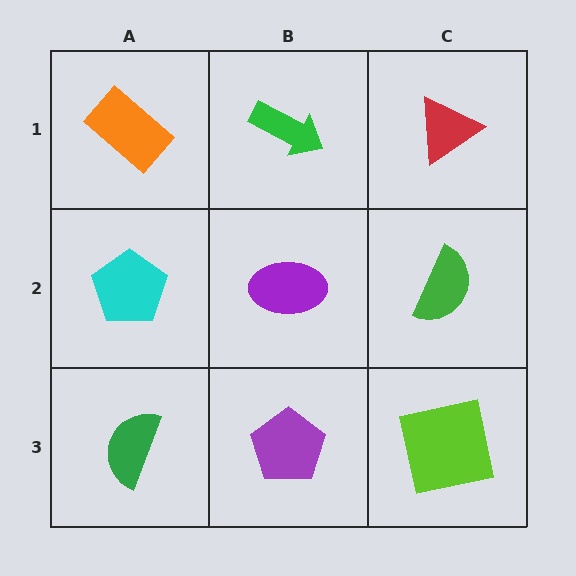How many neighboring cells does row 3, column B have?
3.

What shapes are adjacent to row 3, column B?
A purple ellipse (row 2, column B), a green semicircle (row 3, column A), a lime square (row 3, column C).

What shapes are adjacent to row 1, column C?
A green semicircle (row 2, column C), a green arrow (row 1, column B).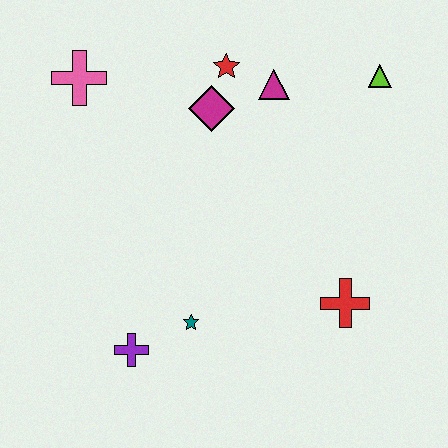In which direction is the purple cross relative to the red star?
The purple cross is below the red star.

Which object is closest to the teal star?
The purple cross is closest to the teal star.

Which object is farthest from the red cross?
The pink cross is farthest from the red cross.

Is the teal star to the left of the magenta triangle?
Yes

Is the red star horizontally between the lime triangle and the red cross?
No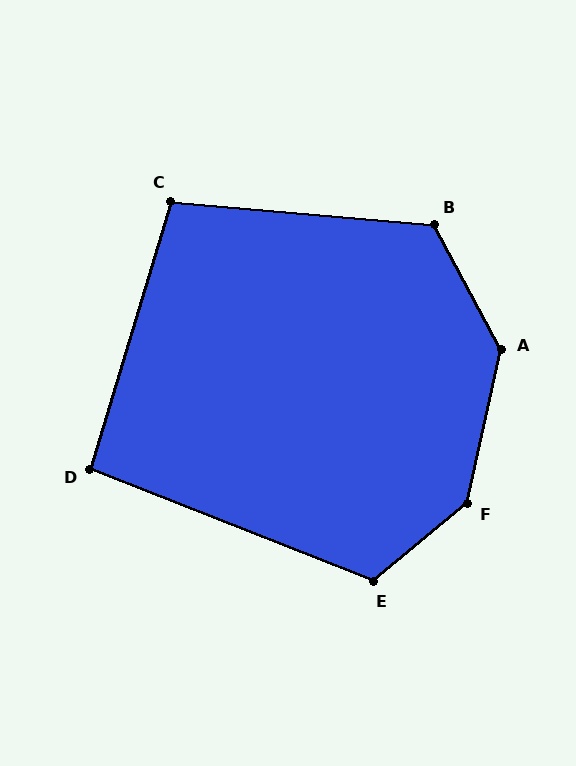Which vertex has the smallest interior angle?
D, at approximately 95 degrees.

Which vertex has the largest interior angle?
F, at approximately 142 degrees.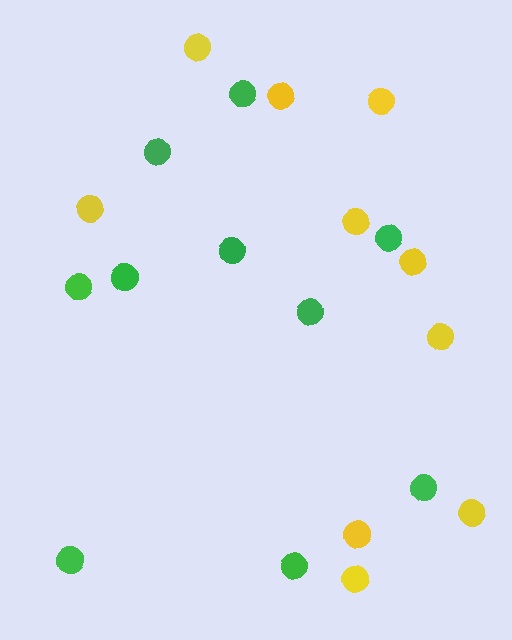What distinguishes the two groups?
There are 2 groups: one group of green circles (10) and one group of yellow circles (10).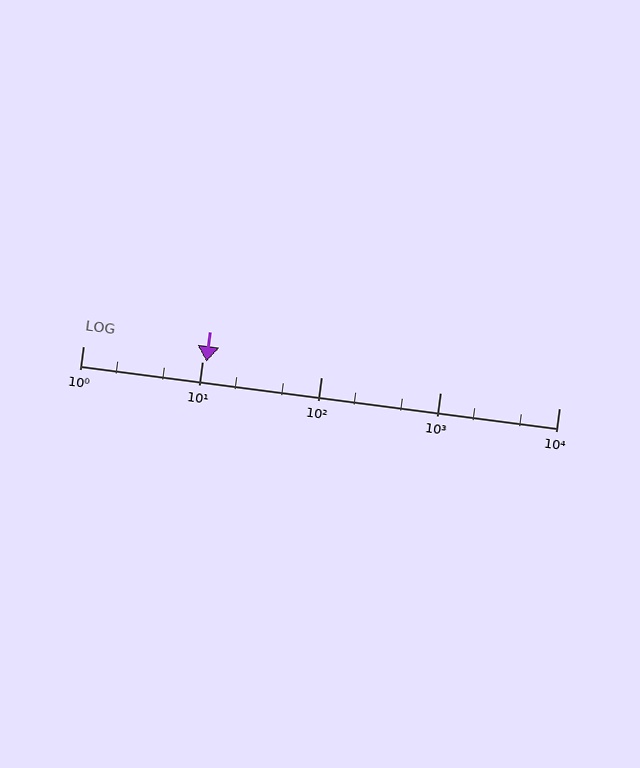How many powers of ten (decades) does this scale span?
The scale spans 4 decades, from 1 to 10000.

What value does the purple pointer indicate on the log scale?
The pointer indicates approximately 11.